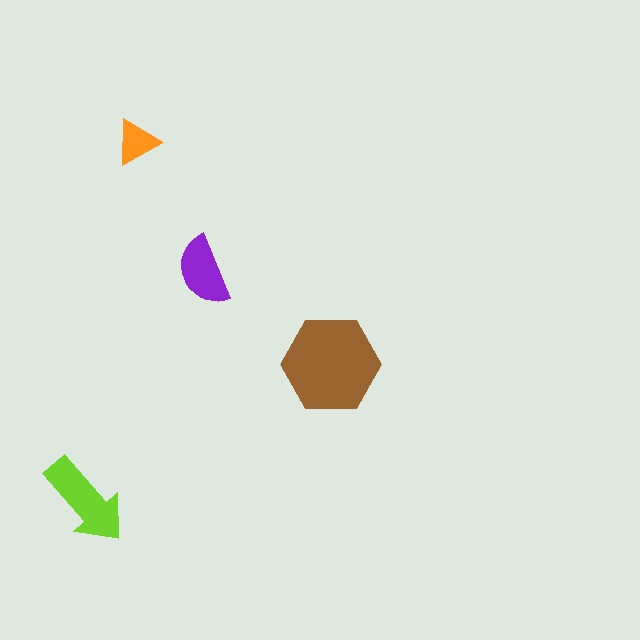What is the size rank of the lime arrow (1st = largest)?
2nd.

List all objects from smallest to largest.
The orange triangle, the purple semicircle, the lime arrow, the brown hexagon.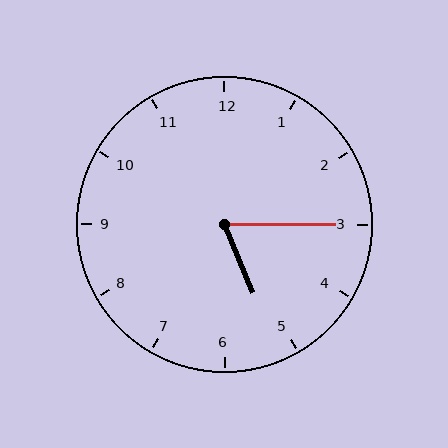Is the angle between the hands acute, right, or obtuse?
It is acute.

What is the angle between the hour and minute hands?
Approximately 68 degrees.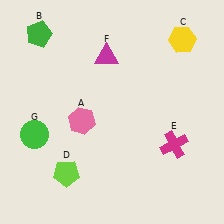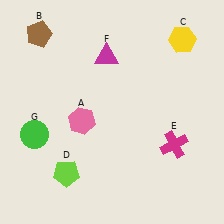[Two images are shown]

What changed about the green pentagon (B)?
In Image 1, B is green. In Image 2, it changed to brown.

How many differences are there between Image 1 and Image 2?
There is 1 difference between the two images.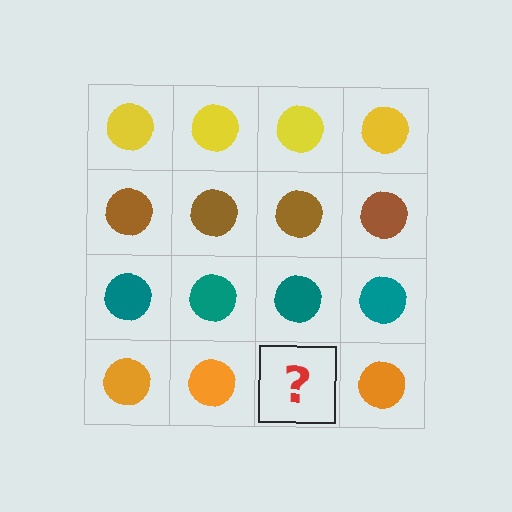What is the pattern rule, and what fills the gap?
The rule is that each row has a consistent color. The gap should be filled with an orange circle.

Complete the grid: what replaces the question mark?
The question mark should be replaced with an orange circle.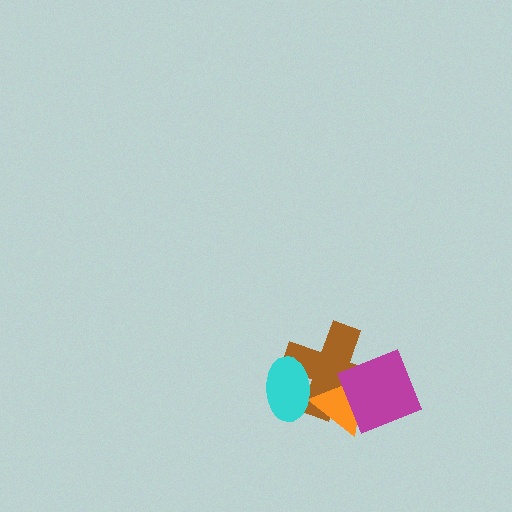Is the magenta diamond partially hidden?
No, no other shape covers it.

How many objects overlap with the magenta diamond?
2 objects overlap with the magenta diamond.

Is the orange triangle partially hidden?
Yes, it is partially covered by another shape.